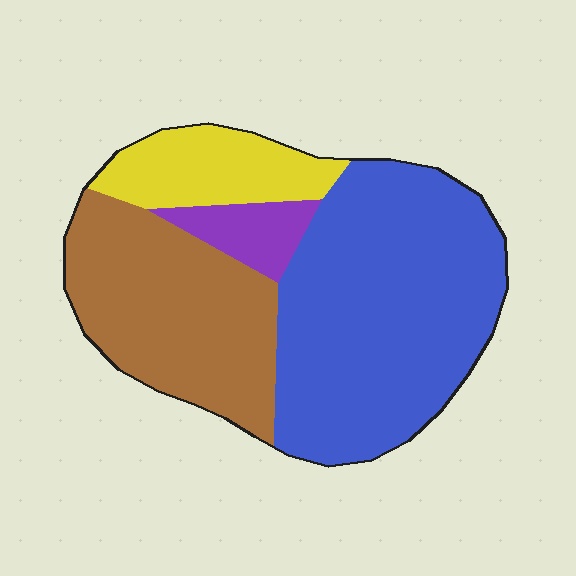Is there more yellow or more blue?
Blue.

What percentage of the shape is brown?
Brown covers 31% of the shape.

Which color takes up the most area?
Blue, at roughly 50%.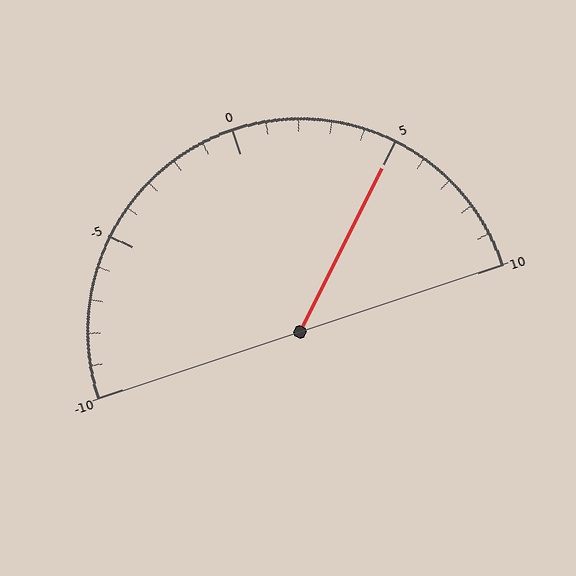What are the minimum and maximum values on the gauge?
The gauge ranges from -10 to 10.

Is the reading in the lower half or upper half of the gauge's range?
The reading is in the upper half of the range (-10 to 10).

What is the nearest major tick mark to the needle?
The nearest major tick mark is 5.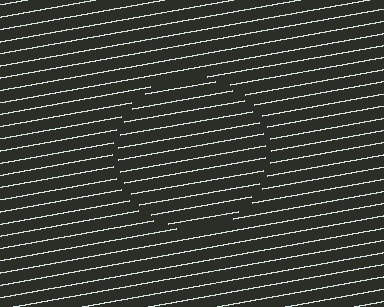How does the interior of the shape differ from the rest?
The interior of the shape contains the same grating, shifted by half a period — the contour is defined by the phase discontinuity where line-ends from the inner and outer gratings abut.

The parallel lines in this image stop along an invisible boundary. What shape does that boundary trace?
An illusory circle. The interior of the shape contains the same grating, shifted by half a period — the contour is defined by the phase discontinuity where line-ends from the inner and outer gratings abut.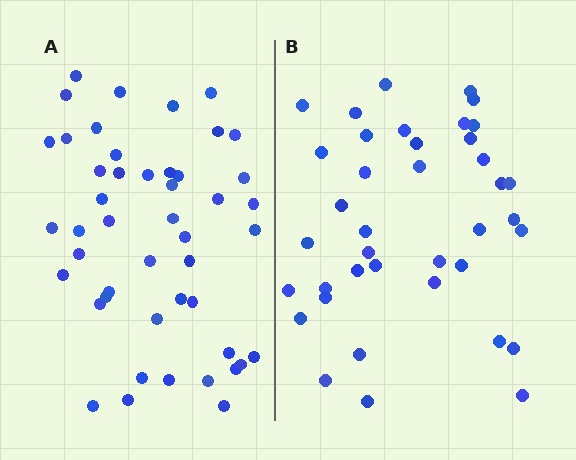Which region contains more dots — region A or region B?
Region A (the left region) has more dots.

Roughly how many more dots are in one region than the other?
Region A has roughly 8 or so more dots than region B.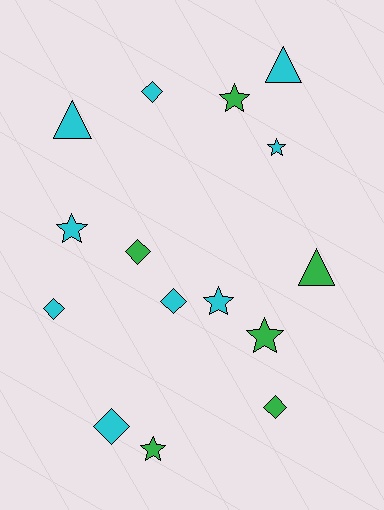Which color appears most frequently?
Cyan, with 9 objects.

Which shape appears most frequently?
Star, with 6 objects.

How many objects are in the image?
There are 15 objects.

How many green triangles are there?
There is 1 green triangle.